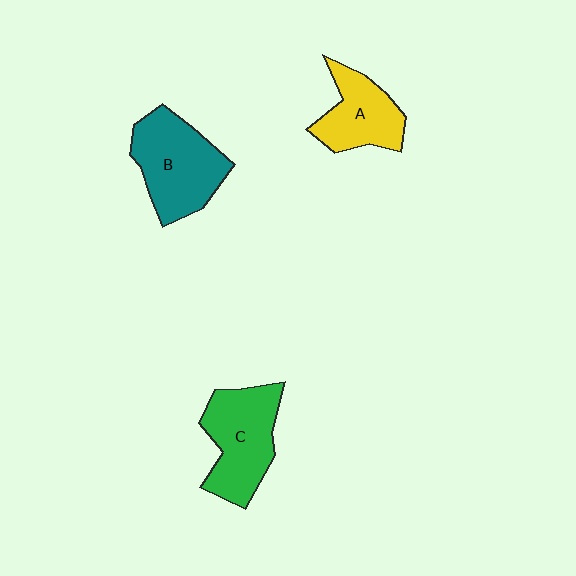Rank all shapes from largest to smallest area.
From largest to smallest: B (teal), C (green), A (yellow).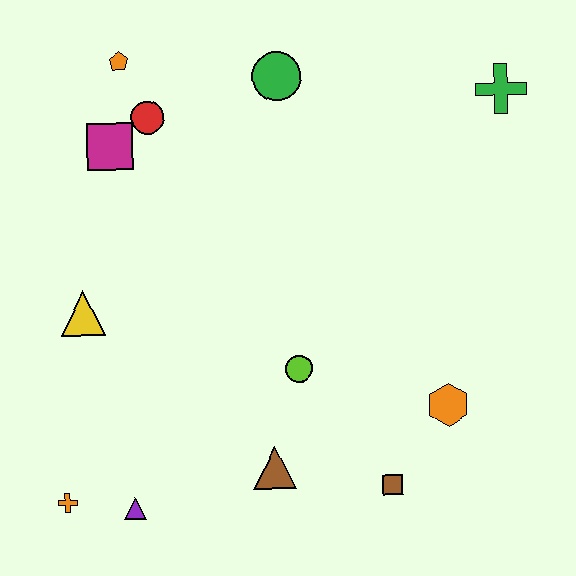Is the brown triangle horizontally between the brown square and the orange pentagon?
Yes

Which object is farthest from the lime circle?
The orange pentagon is farthest from the lime circle.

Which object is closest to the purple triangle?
The orange cross is closest to the purple triangle.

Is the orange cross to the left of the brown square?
Yes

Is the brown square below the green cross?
Yes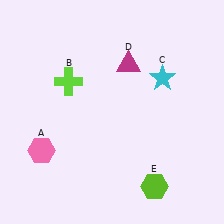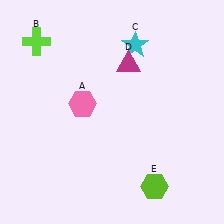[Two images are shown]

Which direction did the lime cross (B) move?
The lime cross (B) moved up.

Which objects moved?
The objects that moved are: the pink hexagon (A), the lime cross (B), the cyan star (C).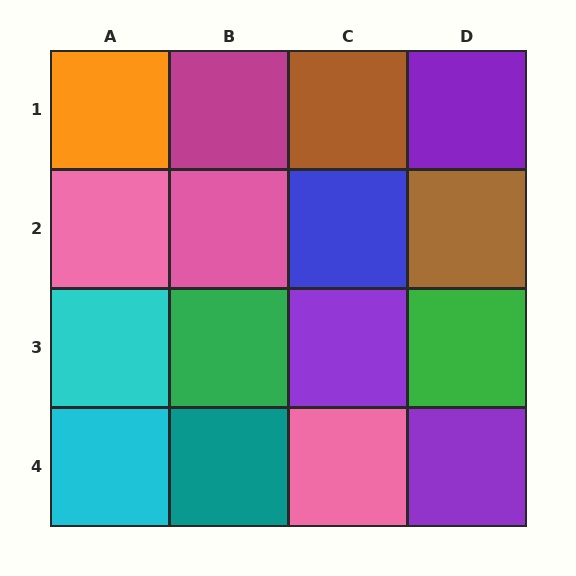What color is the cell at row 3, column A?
Cyan.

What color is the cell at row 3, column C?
Purple.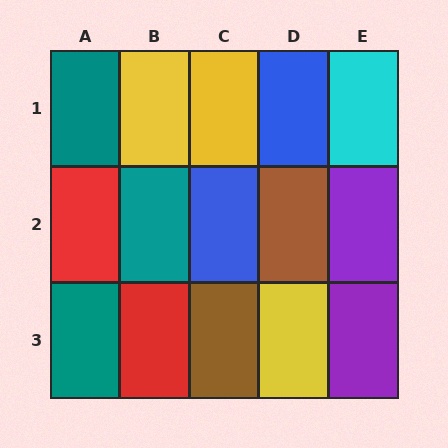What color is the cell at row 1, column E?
Cyan.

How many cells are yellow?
3 cells are yellow.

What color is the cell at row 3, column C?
Brown.